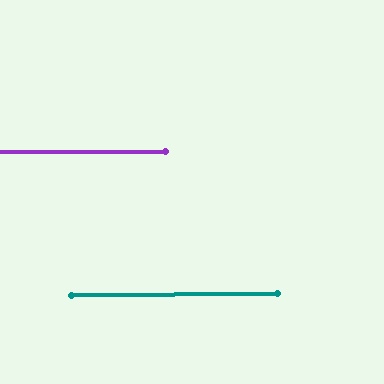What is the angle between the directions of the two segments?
Approximately 0 degrees.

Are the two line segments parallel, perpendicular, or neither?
Parallel — their directions differ by only 0.2°.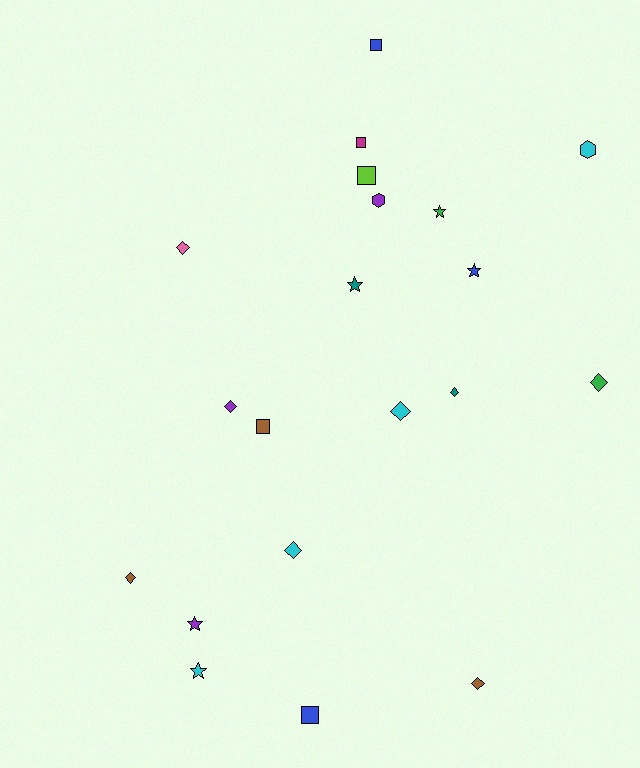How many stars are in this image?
There are 5 stars.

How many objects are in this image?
There are 20 objects.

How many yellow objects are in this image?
There are no yellow objects.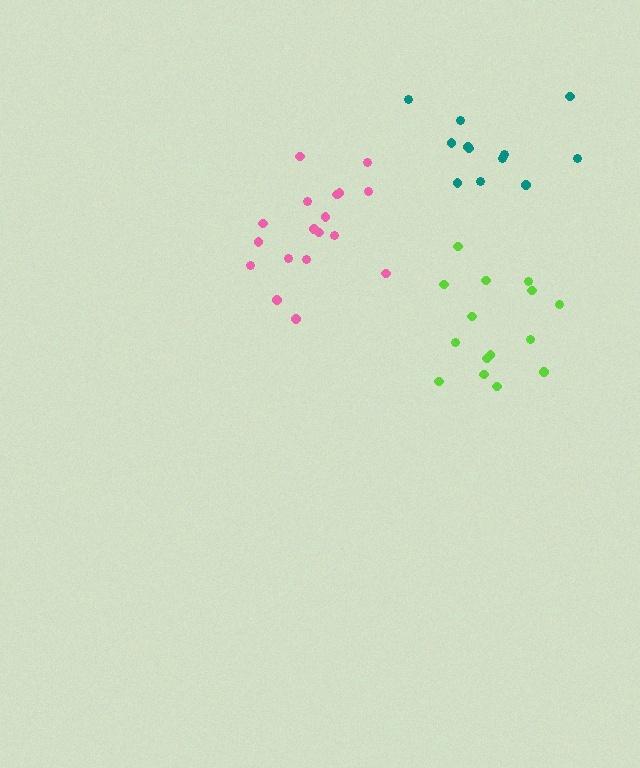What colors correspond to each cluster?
The clusters are colored: teal, lime, pink.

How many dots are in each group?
Group 1: 12 dots, Group 2: 15 dots, Group 3: 18 dots (45 total).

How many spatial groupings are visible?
There are 3 spatial groupings.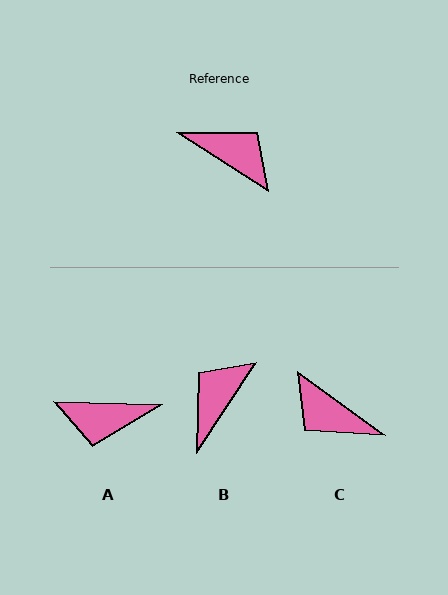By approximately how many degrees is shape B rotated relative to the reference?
Approximately 89 degrees counter-clockwise.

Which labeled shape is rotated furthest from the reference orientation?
C, about 177 degrees away.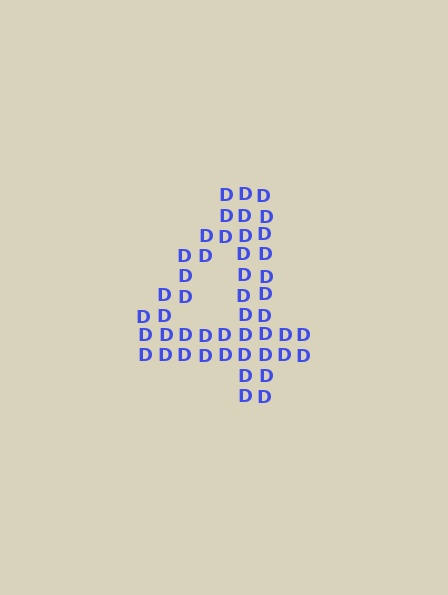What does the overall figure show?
The overall figure shows the digit 4.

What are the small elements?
The small elements are letter D's.